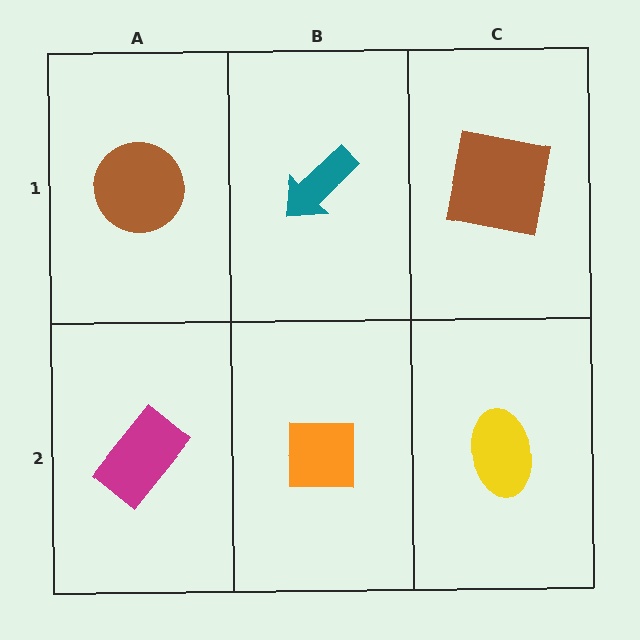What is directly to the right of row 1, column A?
A teal arrow.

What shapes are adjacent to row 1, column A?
A magenta rectangle (row 2, column A), a teal arrow (row 1, column B).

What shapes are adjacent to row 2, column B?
A teal arrow (row 1, column B), a magenta rectangle (row 2, column A), a yellow ellipse (row 2, column C).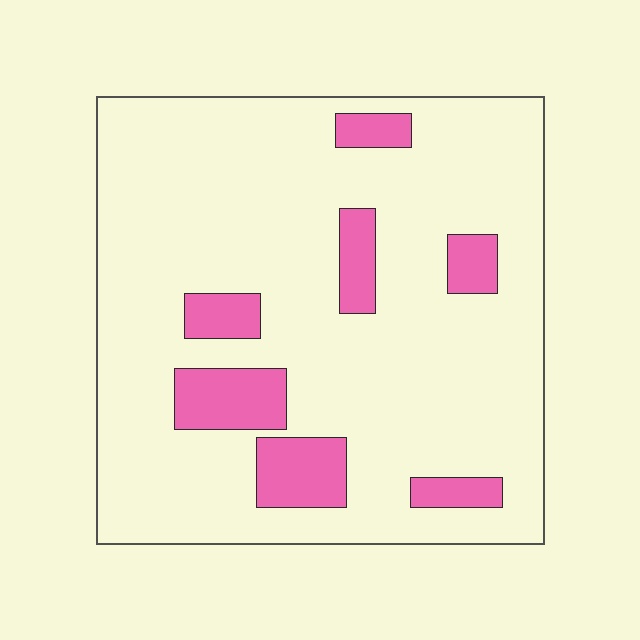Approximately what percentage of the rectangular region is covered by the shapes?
Approximately 15%.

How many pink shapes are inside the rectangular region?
7.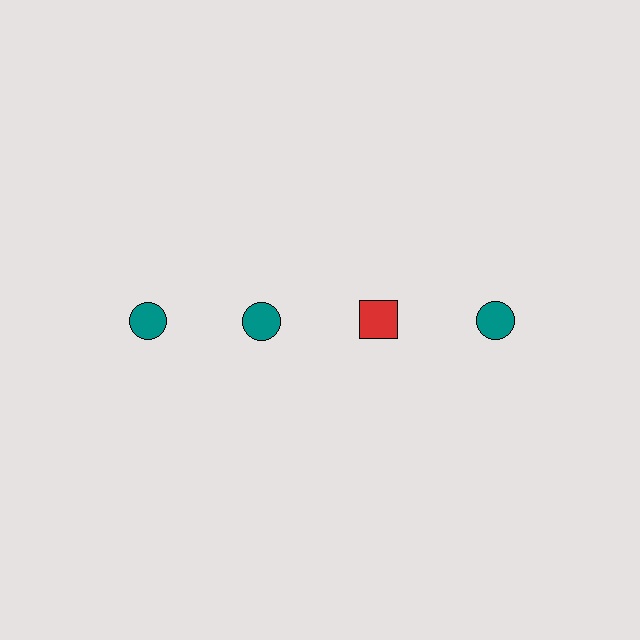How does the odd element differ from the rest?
It differs in both color (red instead of teal) and shape (square instead of circle).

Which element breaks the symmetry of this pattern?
The red square in the top row, center column breaks the symmetry. All other shapes are teal circles.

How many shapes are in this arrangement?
There are 4 shapes arranged in a grid pattern.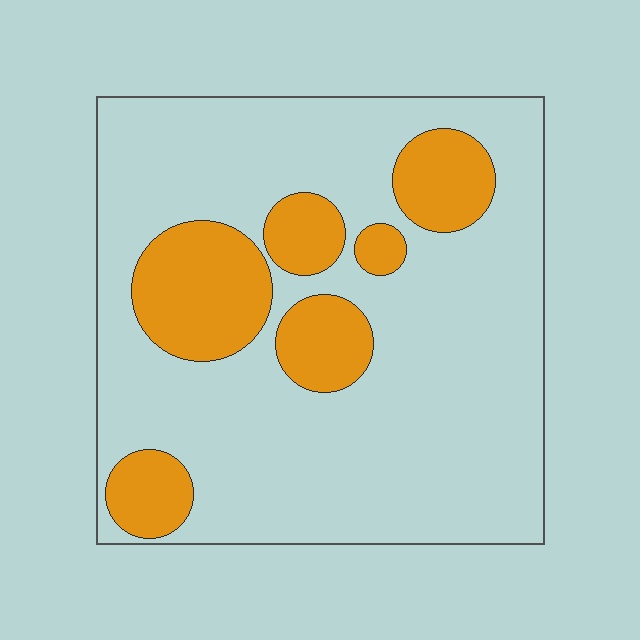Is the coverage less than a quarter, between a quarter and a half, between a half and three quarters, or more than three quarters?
Less than a quarter.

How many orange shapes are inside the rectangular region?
6.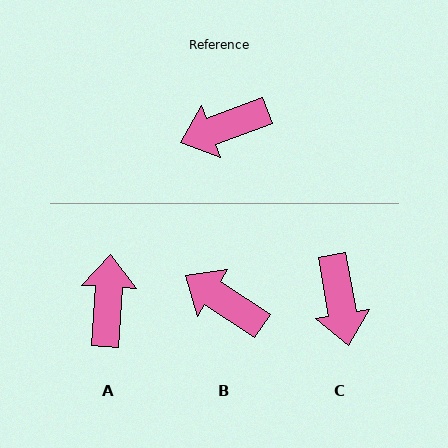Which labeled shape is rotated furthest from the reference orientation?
A, about 114 degrees away.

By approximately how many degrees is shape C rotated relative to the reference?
Approximately 80 degrees counter-clockwise.